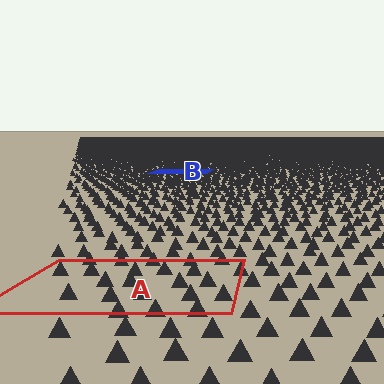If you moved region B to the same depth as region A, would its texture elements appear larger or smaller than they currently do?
They would appear larger. At a closer depth, the same texture elements are projected at a bigger on-screen size.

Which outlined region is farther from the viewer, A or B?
Region B is farther from the viewer — the texture elements inside it appear smaller and more densely packed.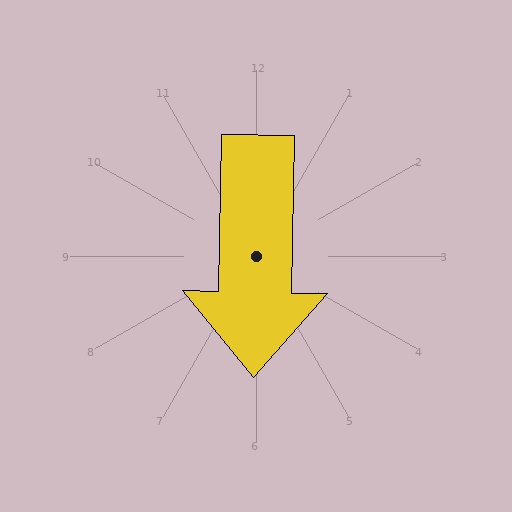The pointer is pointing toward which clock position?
Roughly 6 o'clock.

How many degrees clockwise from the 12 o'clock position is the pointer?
Approximately 181 degrees.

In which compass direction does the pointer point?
South.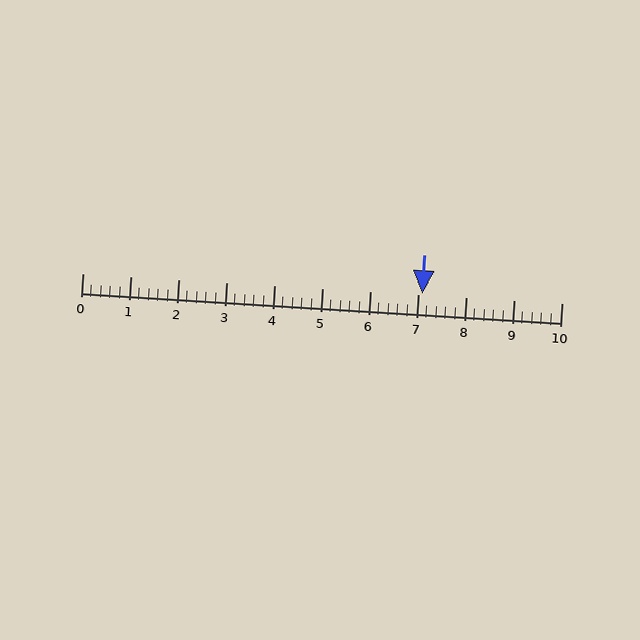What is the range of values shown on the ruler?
The ruler shows values from 0 to 10.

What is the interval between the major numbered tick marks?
The major tick marks are spaced 1 units apart.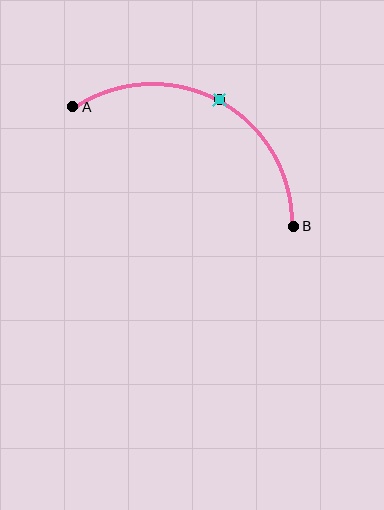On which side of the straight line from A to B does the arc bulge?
The arc bulges above the straight line connecting A and B.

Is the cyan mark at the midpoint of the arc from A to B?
Yes. The cyan mark lies on the arc at equal arc-length from both A and B — it is the arc midpoint.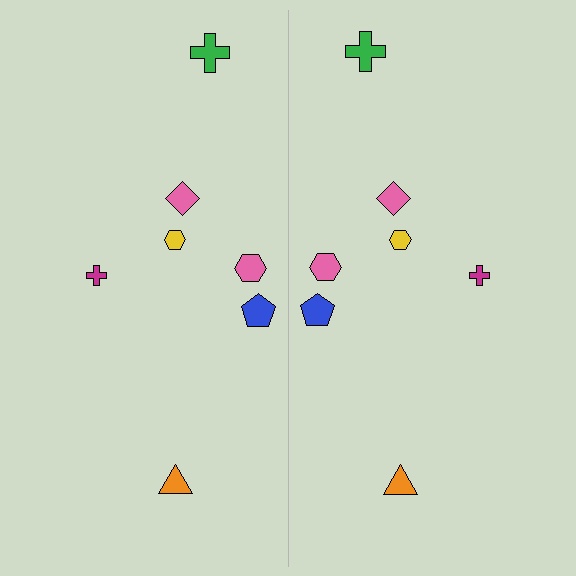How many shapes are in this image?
There are 14 shapes in this image.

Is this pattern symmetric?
Yes, this pattern has bilateral (reflection) symmetry.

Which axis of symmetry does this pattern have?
The pattern has a vertical axis of symmetry running through the center of the image.